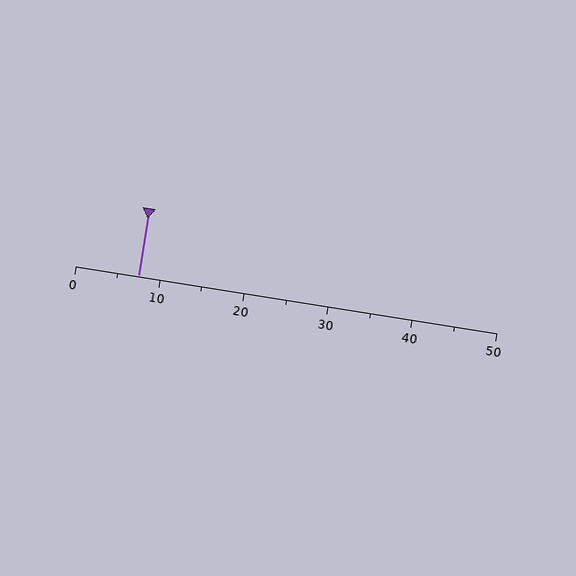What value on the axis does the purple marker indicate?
The marker indicates approximately 7.5.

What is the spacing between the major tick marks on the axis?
The major ticks are spaced 10 apart.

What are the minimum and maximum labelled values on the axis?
The axis runs from 0 to 50.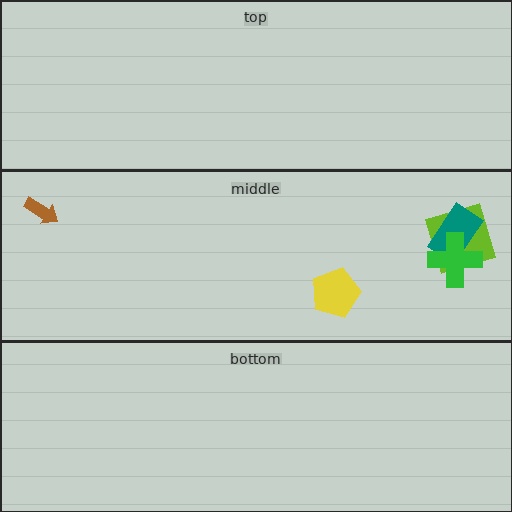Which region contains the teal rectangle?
The middle region.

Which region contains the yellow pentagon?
The middle region.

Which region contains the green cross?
The middle region.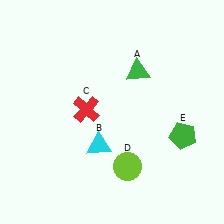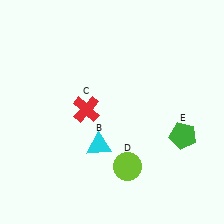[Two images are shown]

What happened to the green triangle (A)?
The green triangle (A) was removed in Image 2. It was in the top-right area of Image 1.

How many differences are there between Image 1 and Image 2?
There is 1 difference between the two images.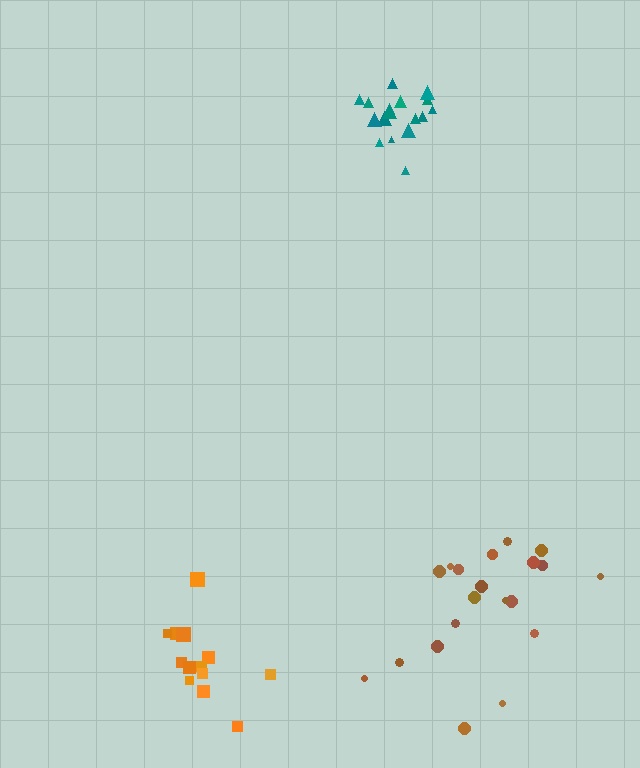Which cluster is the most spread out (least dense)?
Brown.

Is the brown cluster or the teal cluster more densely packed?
Teal.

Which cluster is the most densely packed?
Teal.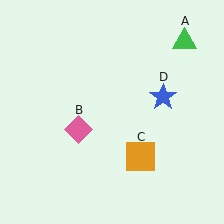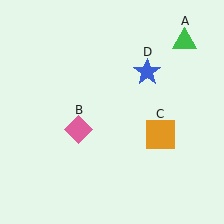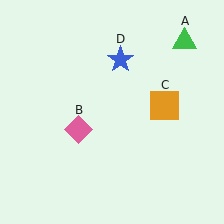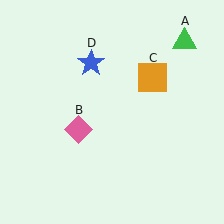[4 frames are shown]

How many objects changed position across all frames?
2 objects changed position: orange square (object C), blue star (object D).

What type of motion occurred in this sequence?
The orange square (object C), blue star (object D) rotated counterclockwise around the center of the scene.